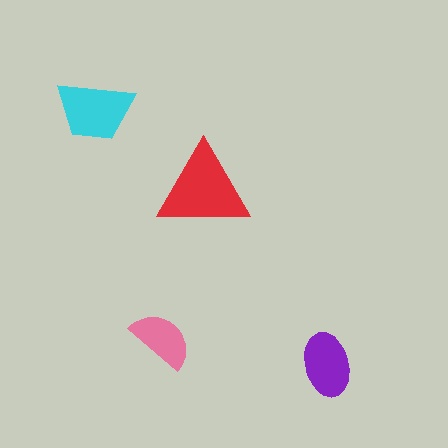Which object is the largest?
The red triangle.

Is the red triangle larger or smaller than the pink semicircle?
Larger.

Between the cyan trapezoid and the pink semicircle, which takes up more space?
The cyan trapezoid.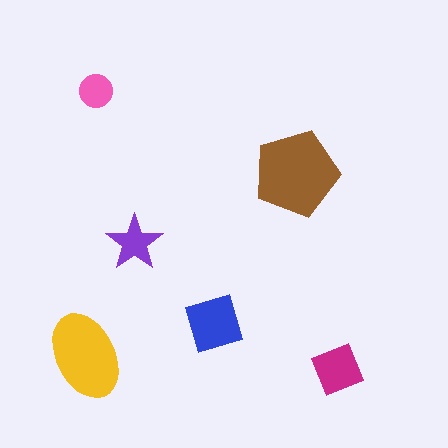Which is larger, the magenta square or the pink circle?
The magenta square.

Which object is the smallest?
The pink circle.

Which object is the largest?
The brown pentagon.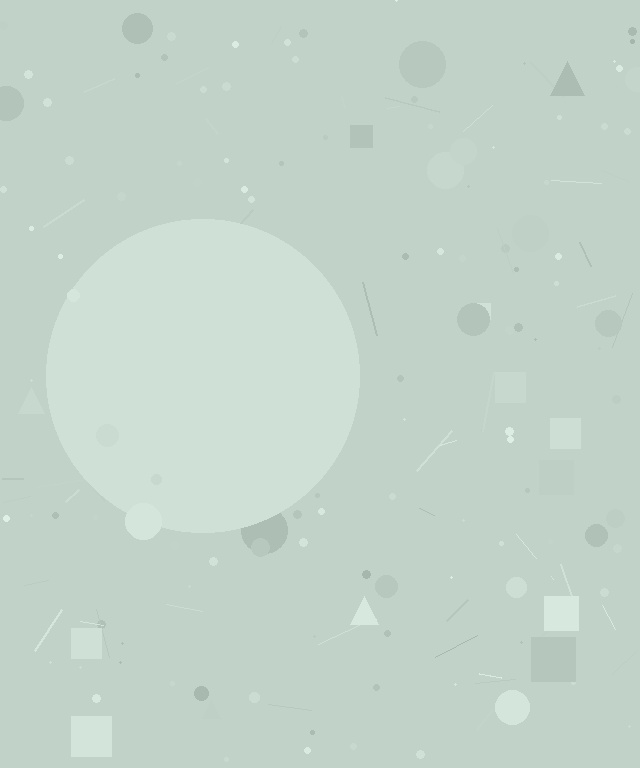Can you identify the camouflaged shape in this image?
The camouflaged shape is a circle.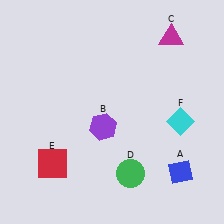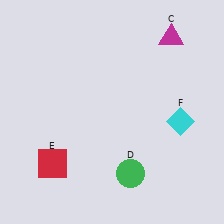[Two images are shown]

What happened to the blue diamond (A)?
The blue diamond (A) was removed in Image 2. It was in the bottom-right area of Image 1.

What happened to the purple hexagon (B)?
The purple hexagon (B) was removed in Image 2. It was in the bottom-left area of Image 1.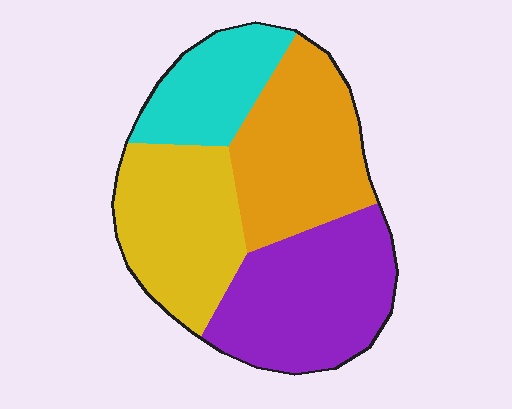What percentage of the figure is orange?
Orange covers about 30% of the figure.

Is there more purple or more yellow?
Purple.